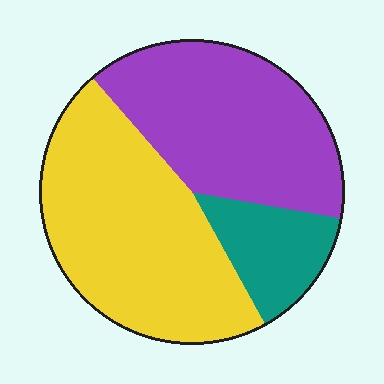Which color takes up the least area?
Teal, at roughly 15%.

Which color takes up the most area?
Yellow, at roughly 45%.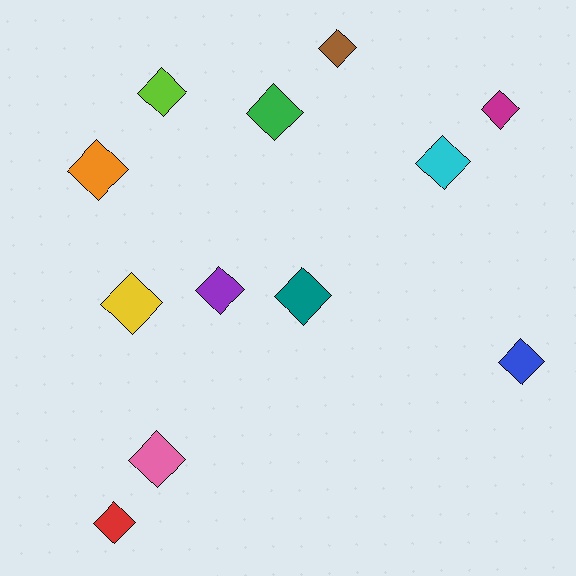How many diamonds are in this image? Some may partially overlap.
There are 12 diamonds.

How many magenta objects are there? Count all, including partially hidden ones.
There is 1 magenta object.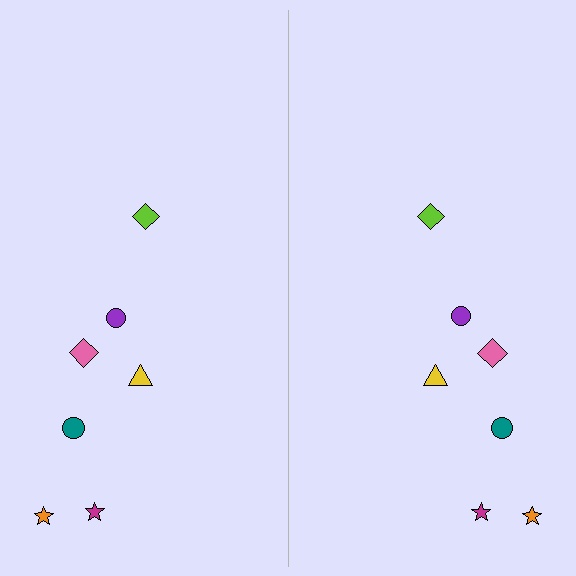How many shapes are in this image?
There are 14 shapes in this image.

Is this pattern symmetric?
Yes, this pattern has bilateral (reflection) symmetry.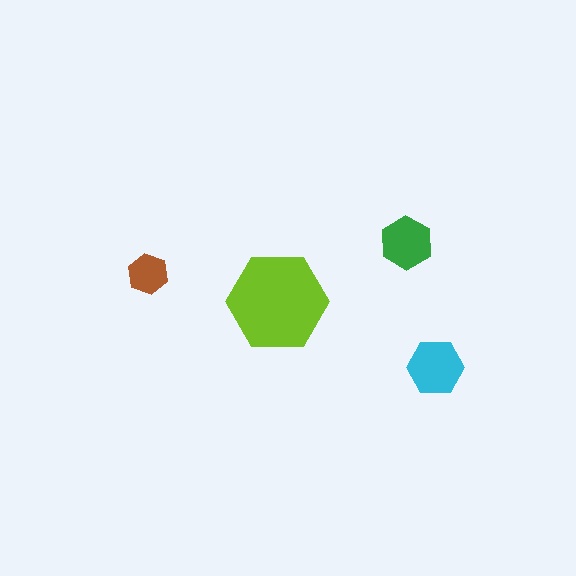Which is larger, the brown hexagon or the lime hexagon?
The lime one.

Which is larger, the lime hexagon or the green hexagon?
The lime one.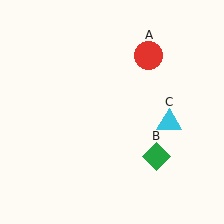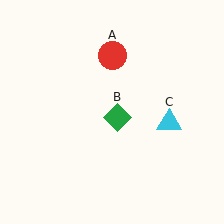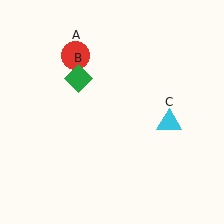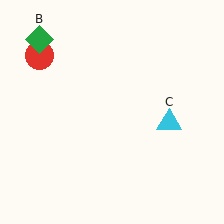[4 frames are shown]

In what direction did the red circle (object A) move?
The red circle (object A) moved left.